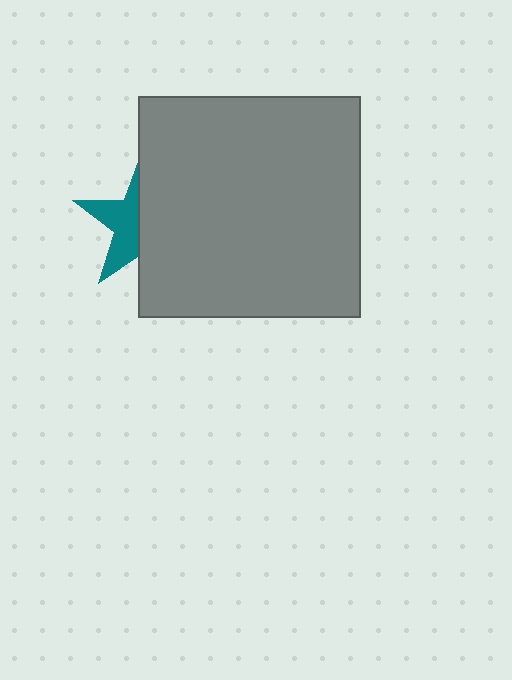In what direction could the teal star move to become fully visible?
The teal star could move left. That would shift it out from behind the gray square entirely.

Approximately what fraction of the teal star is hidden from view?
Roughly 57% of the teal star is hidden behind the gray square.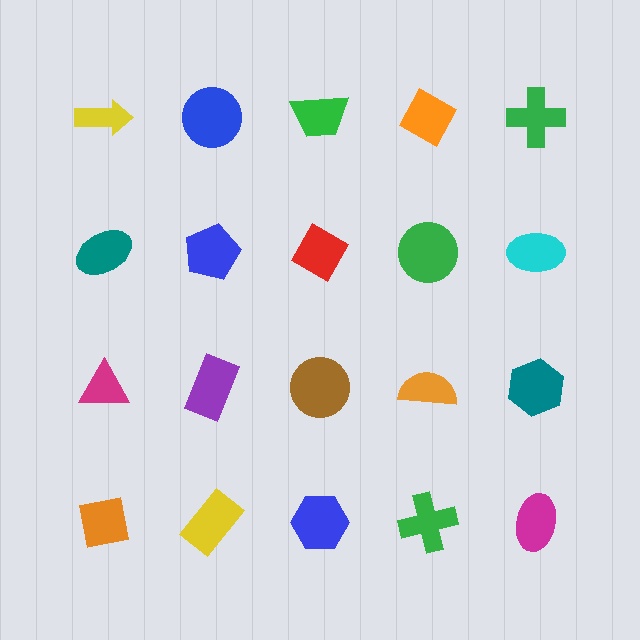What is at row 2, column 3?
A red diamond.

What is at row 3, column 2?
A purple rectangle.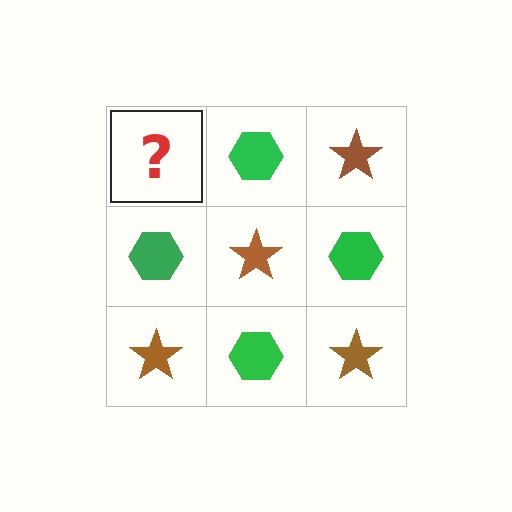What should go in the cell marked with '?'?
The missing cell should contain a brown star.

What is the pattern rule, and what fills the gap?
The rule is that it alternates brown star and green hexagon in a checkerboard pattern. The gap should be filled with a brown star.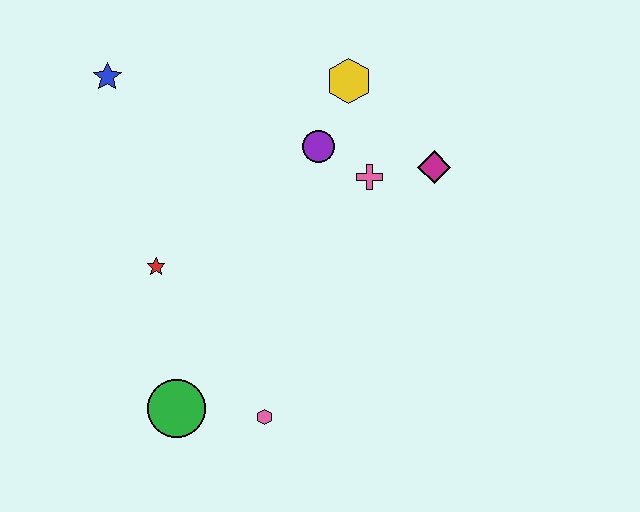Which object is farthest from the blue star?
The pink hexagon is farthest from the blue star.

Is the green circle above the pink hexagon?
Yes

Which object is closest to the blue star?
The red star is closest to the blue star.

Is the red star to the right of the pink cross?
No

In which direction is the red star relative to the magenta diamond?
The red star is to the left of the magenta diamond.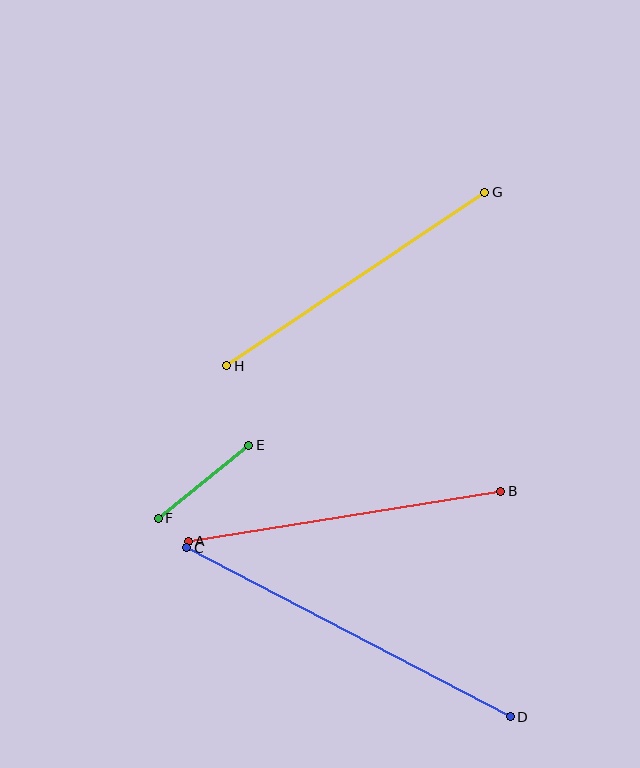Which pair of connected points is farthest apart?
Points C and D are farthest apart.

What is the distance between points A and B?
The distance is approximately 317 pixels.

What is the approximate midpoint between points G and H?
The midpoint is at approximately (356, 279) pixels.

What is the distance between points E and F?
The distance is approximately 116 pixels.